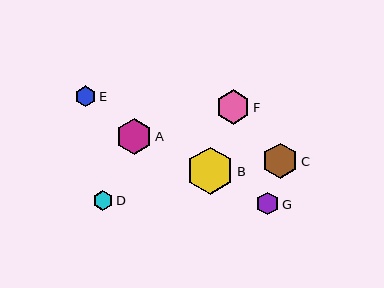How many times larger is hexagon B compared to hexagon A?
Hexagon B is approximately 1.3 times the size of hexagon A.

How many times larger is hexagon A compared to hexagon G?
Hexagon A is approximately 1.6 times the size of hexagon G.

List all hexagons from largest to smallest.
From largest to smallest: B, A, C, F, G, E, D.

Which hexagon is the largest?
Hexagon B is the largest with a size of approximately 47 pixels.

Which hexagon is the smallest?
Hexagon D is the smallest with a size of approximately 20 pixels.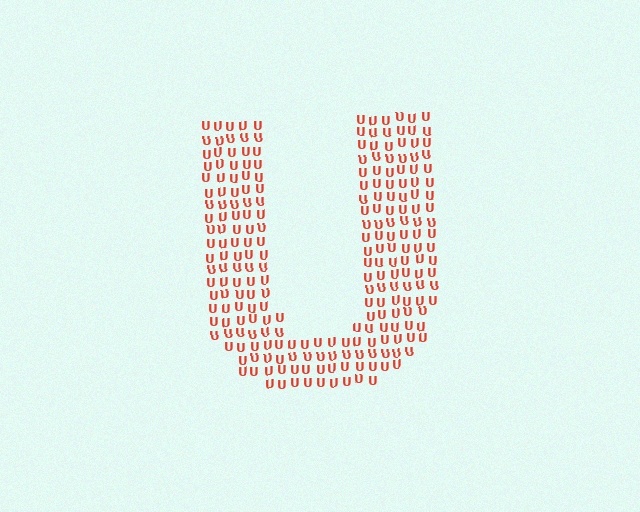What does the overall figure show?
The overall figure shows the letter U.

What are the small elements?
The small elements are letter U's.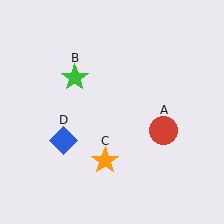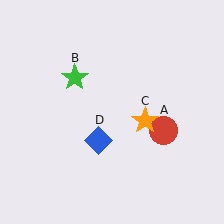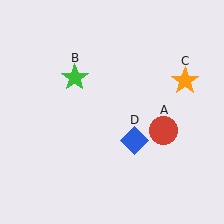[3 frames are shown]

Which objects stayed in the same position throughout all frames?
Red circle (object A) and green star (object B) remained stationary.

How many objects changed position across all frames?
2 objects changed position: orange star (object C), blue diamond (object D).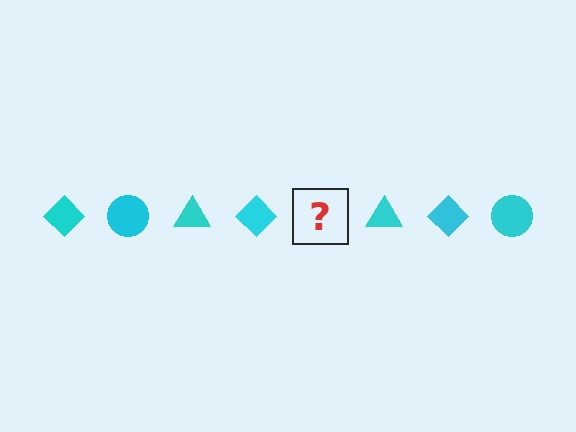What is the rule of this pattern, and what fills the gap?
The rule is that the pattern cycles through diamond, circle, triangle shapes in cyan. The gap should be filled with a cyan circle.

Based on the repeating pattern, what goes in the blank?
The blank should be a cyan circle.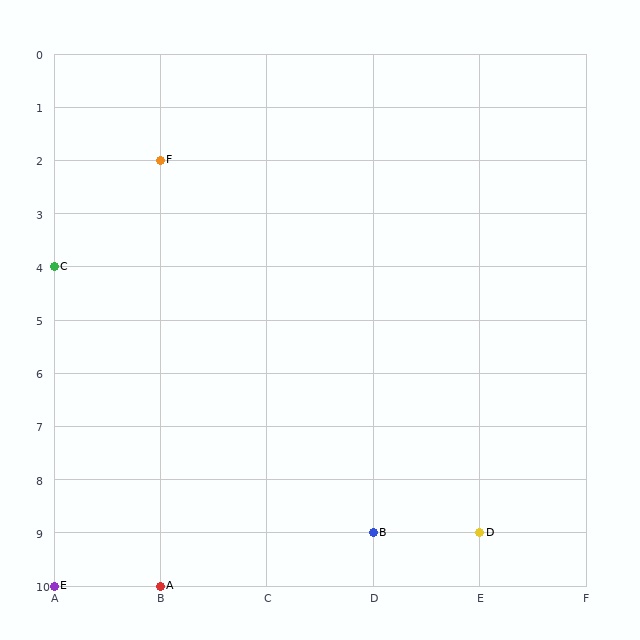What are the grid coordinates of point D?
Point D is at grid coordinates (E, 9).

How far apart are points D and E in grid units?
Points D and E are 4 columns and 1 row apart (about 4.1 grid units diagonally).